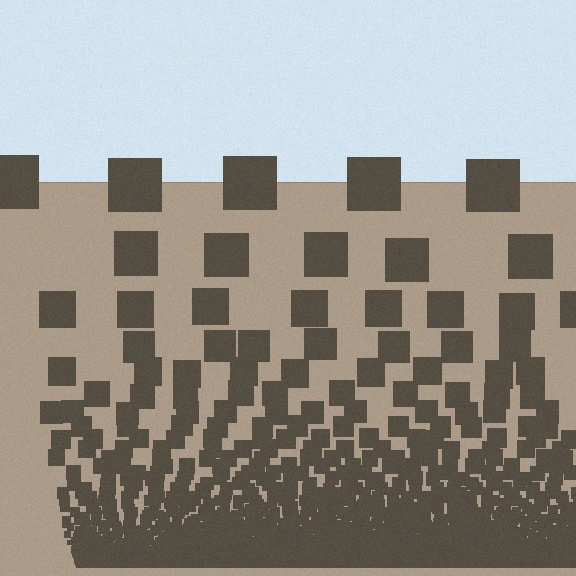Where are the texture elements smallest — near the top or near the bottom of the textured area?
Near the bottom.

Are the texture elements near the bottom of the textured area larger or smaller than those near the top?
Smaller. The gradient is inverted — elements near the bottom are smaller and denser.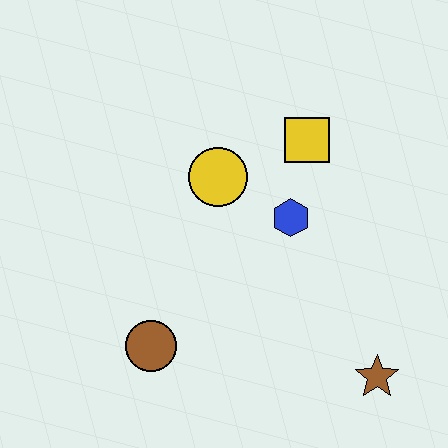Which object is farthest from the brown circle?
The yellow square is farthest from the brown circle.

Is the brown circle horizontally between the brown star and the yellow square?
No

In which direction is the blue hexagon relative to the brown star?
The blue hexagon is above the brown star.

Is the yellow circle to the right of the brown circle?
Yes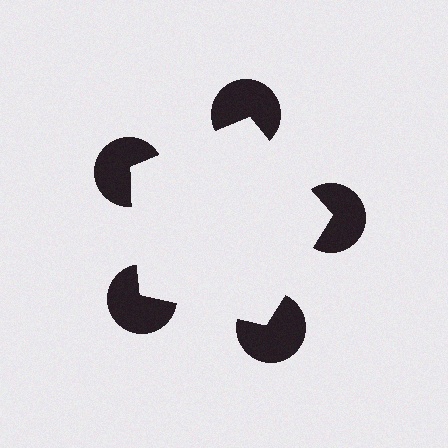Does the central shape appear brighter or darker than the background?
It typically appears slightly brighter than the background, even though no actual brightness change is drawn.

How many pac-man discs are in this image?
There are 5 — one at each vertex of the illusory pentagon.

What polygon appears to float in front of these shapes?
An illusory pentagon — its edges are inferred from the aligned wedge cuts in the pac-man discs, not physically drawn.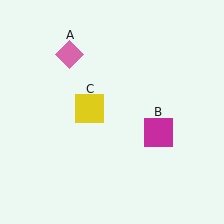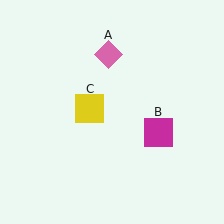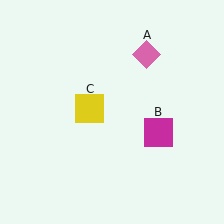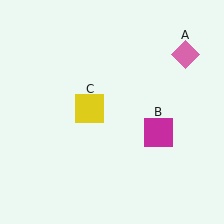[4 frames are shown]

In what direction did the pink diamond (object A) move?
The pink diamond (object A) moved right.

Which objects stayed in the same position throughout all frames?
Magenta square (object B) and yellow square (object C) remained stationary.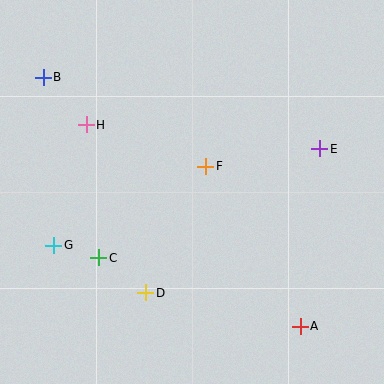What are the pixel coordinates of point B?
Point B is at (43, 77).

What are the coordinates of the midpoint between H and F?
The midpoint between H and F is at (146, 145).